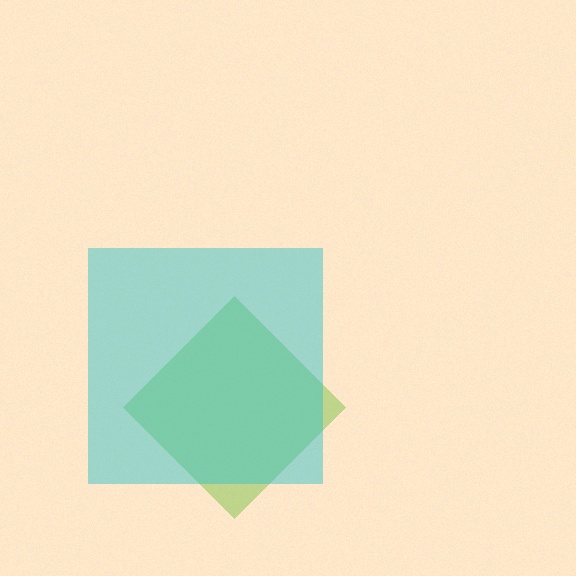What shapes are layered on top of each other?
The layered shapes are: a lime diamond, a cyan square.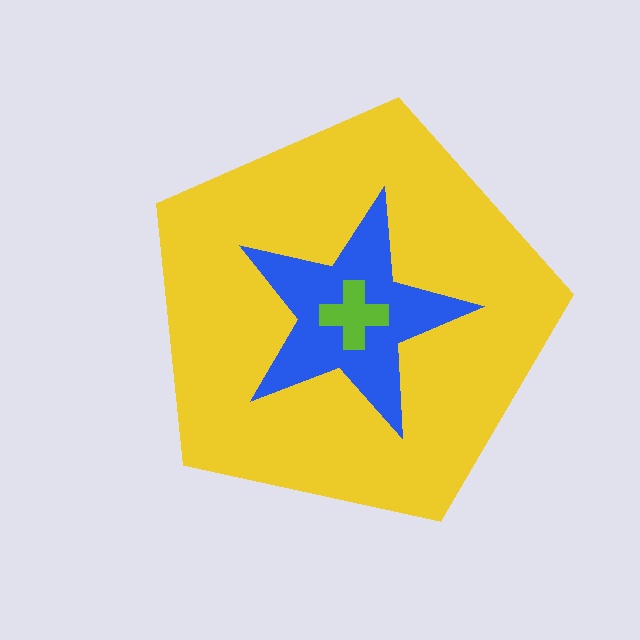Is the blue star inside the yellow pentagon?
Yes.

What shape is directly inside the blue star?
The lime cross.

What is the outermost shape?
The yellow pentagon.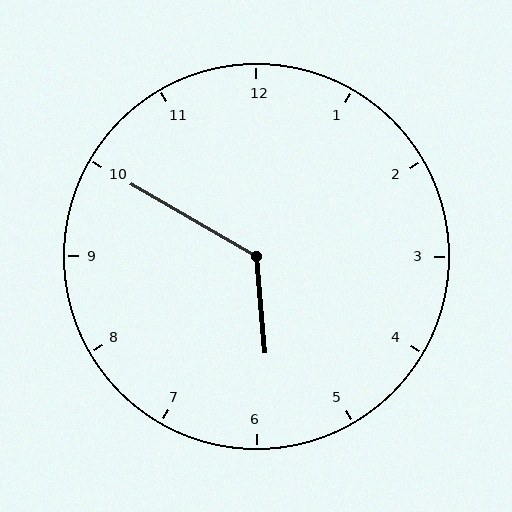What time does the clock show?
5:50.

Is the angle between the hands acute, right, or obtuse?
It is obtuse.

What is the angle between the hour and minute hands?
Approximately 125 degrees.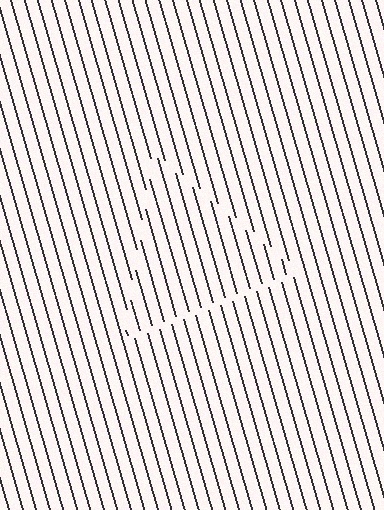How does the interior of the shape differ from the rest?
The interior of the shape contains the same grating, shifted by half a period — the contour is defined by the phase discontinuity where line-ends from the inner and outer gratings abut.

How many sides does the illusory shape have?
3 sides — the line-ends trace a triangle.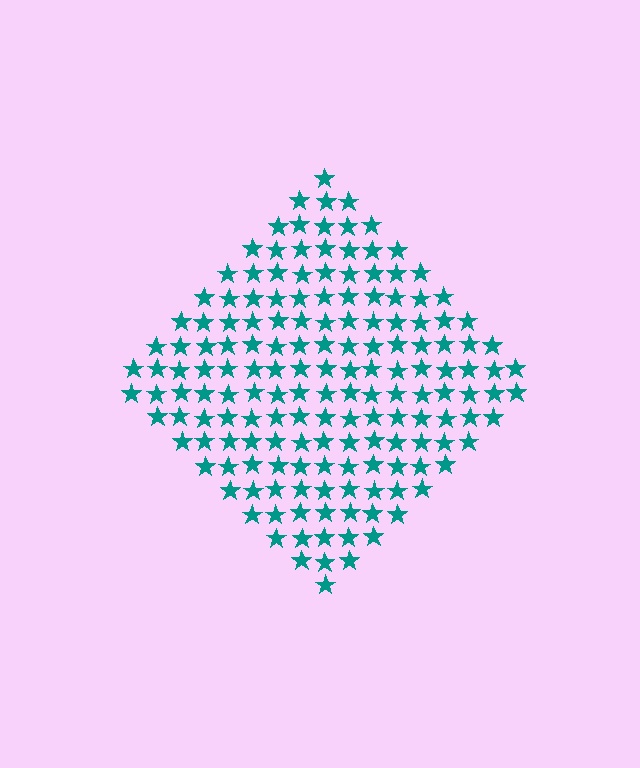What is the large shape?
The large shape is a diamond.